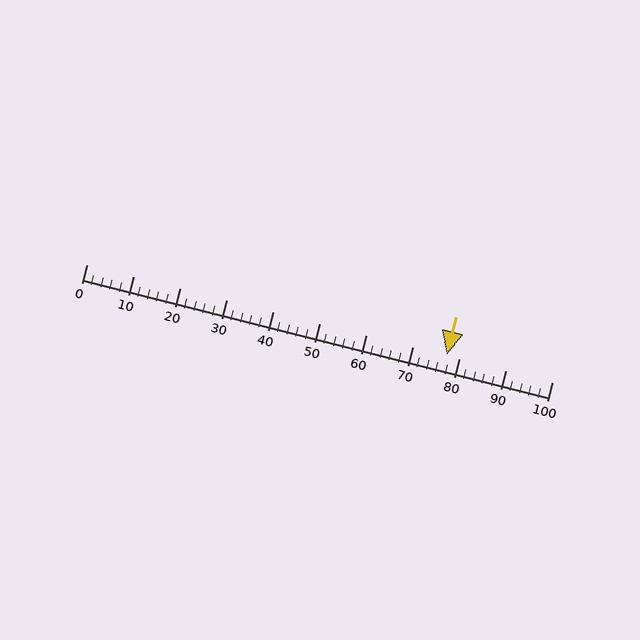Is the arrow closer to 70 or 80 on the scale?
The arrow is closer to 80.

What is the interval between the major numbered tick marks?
The major tick marks are spaced 10 units apart.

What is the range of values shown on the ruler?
The ruler shows values from 0 to 100.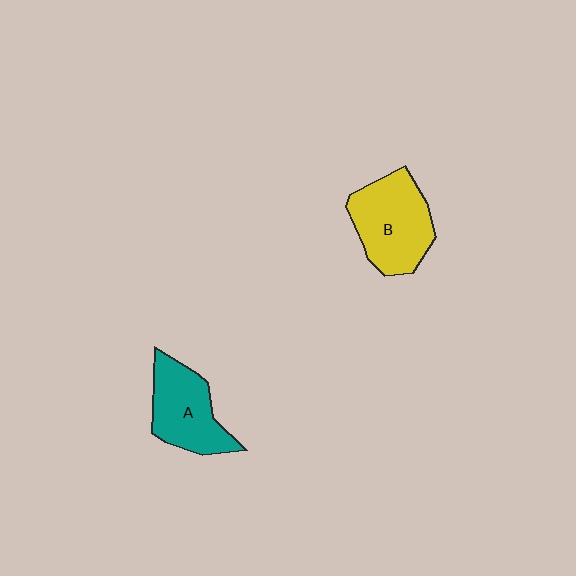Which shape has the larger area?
Shape B (yellow).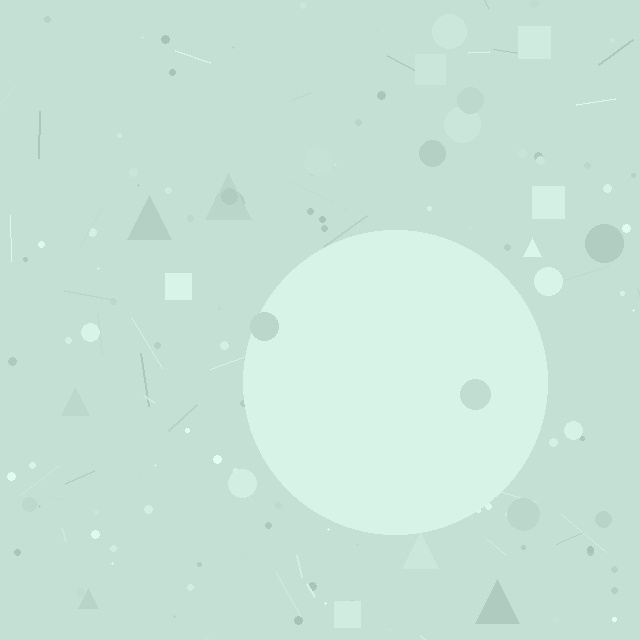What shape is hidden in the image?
A circle is hidden in the image.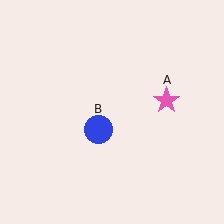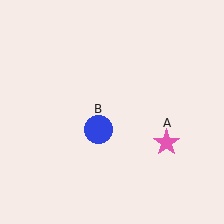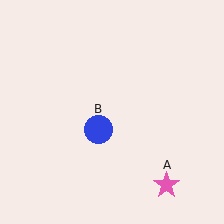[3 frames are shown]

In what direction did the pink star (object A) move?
The pink star (object A) moved down.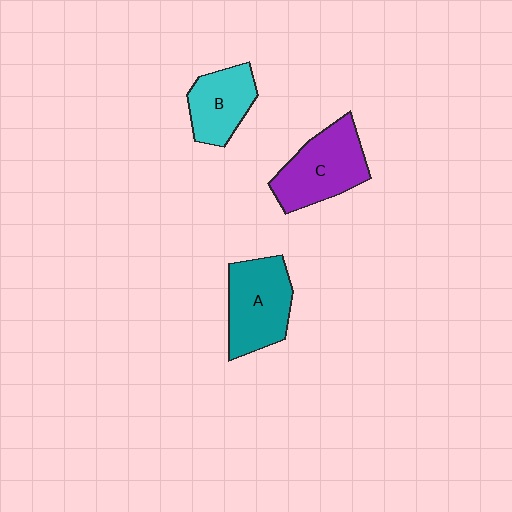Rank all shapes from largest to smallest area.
From largest to smallest: C (purple), A (teal), B (cyan).